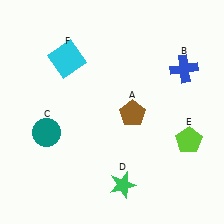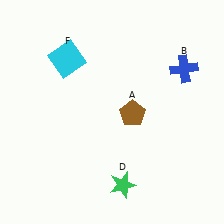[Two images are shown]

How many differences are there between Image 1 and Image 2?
There are 2 differences between the two images.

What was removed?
The teal circle (C), the lime pentagon (E) were removed in Image 2.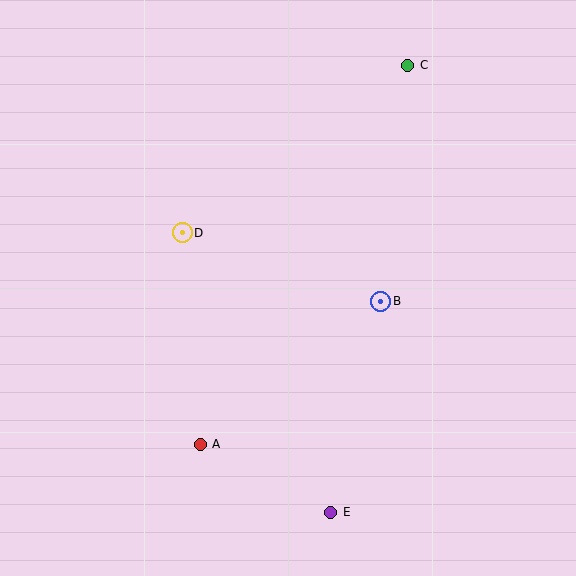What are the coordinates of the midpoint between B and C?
The midpoint between B and C is at (394, 183).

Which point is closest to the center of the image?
Point B at (381, 301) is closest to the center.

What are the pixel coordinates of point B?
Point B is at (381, 301).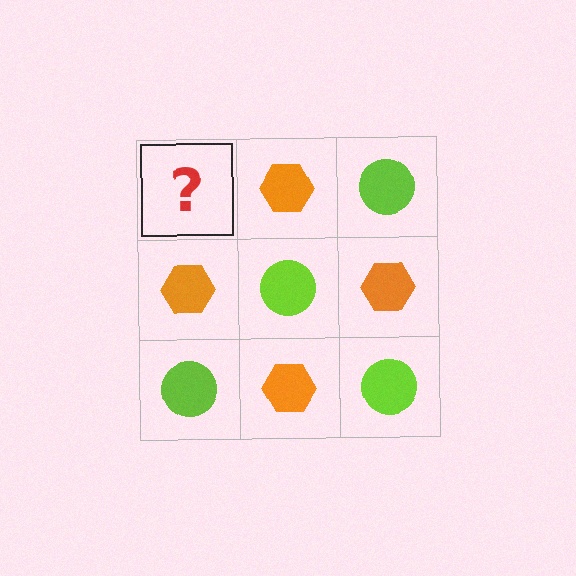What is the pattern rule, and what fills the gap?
The rule is that it alternates lime circle and orange hexagon in a checkerboard pattern. The gap should be filled with a lime circle.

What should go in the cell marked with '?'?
The missing cell should contain a lime circle.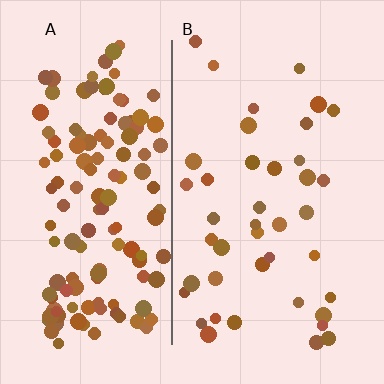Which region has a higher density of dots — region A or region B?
A (the left).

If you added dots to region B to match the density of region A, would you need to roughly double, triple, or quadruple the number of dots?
Approximately triple.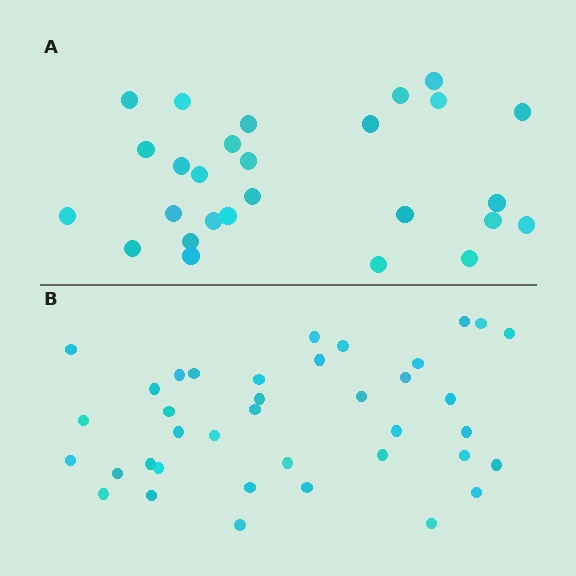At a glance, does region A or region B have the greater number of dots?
Region B (the bottom region) has more dots.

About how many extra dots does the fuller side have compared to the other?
Region B has roughly 12 or so more dots than region A.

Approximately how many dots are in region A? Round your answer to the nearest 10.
About 30 dots. (The exact count is 27, which rounds to 30.)